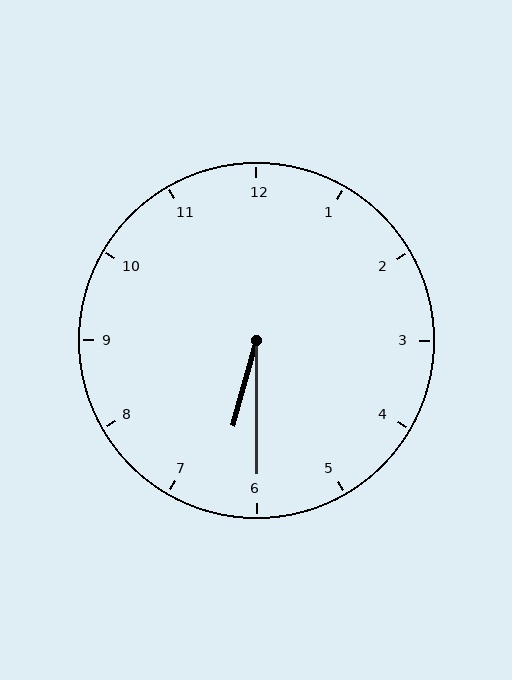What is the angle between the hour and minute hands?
Approximately 15 degrees.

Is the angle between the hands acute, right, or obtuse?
It is acute.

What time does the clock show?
6:30.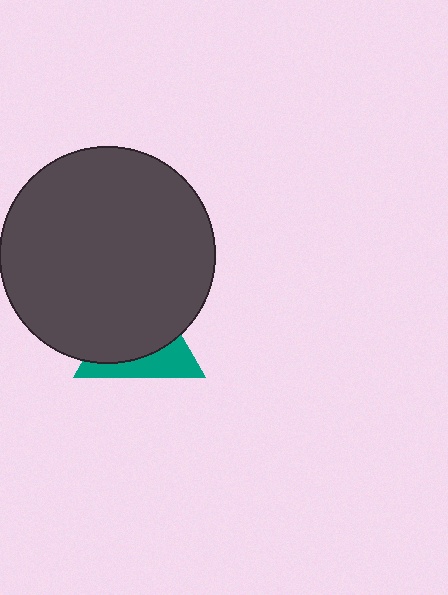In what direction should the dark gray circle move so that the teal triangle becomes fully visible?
The dark gray circle should move up. That is the shortest direction to clear the overlap and leave the teal triangle fully visible.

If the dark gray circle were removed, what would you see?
You would see the complete teal triangle.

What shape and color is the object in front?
The object in front is a dark gray circle.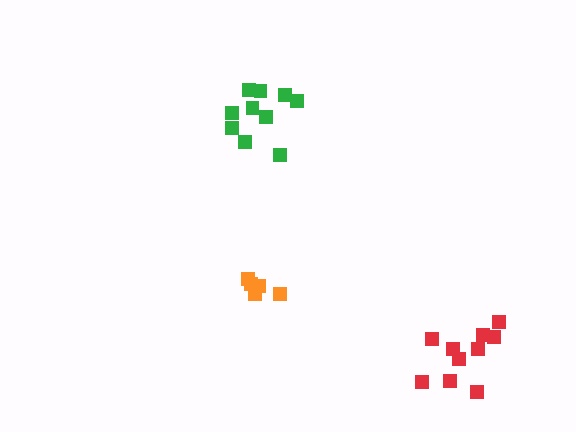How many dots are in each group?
Group 1: 5 dots, Group 2: 10 dots, Group 3: 10 dots (25 total).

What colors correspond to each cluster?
The clusters are colored: orange, red, green.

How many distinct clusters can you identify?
There are 3 distinct clusters.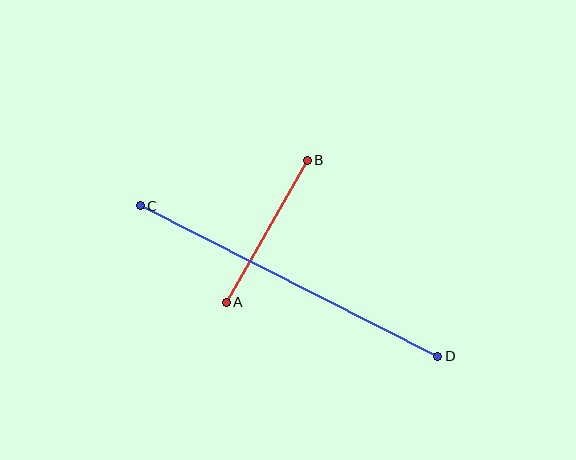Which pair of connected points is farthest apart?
Points C and D are farthest apart.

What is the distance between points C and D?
The distance is approximately 333 pixels.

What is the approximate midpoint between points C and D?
The midpoint is at approximately (289, 281) pixels.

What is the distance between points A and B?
The distance is approximately 164 pixels.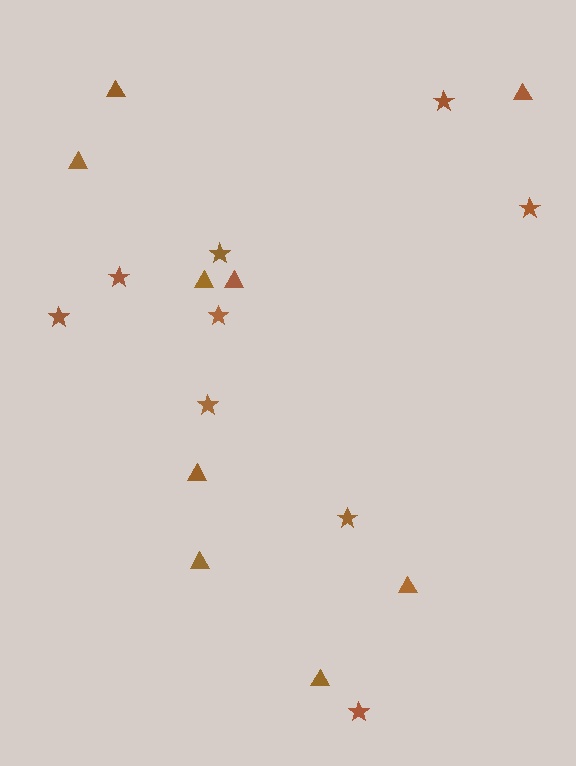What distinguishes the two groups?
There are 2 groups: one group of triangles (9) and one group of stars (9).